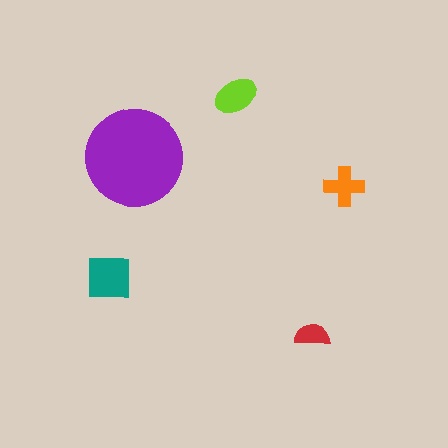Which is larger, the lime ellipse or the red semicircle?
The lime ellipse.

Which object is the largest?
The purple circle.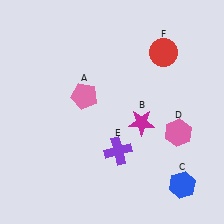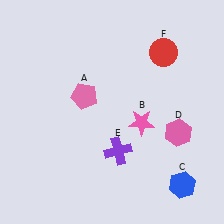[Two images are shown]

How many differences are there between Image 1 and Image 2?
There is 1 difference between the two images.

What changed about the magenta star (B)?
In Image 1, B is magenta. In Image 2, it changed to pink.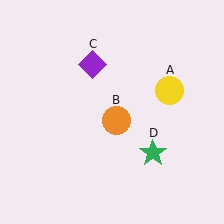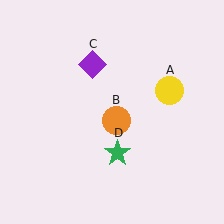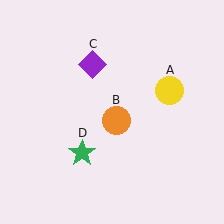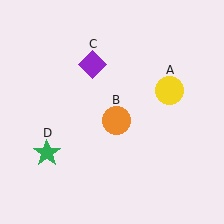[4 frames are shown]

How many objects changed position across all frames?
1 object changed position: green star (object D).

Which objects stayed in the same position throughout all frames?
Yellow circle (object A) and orange circle (object B) and purple diamond (object C) remained stationary.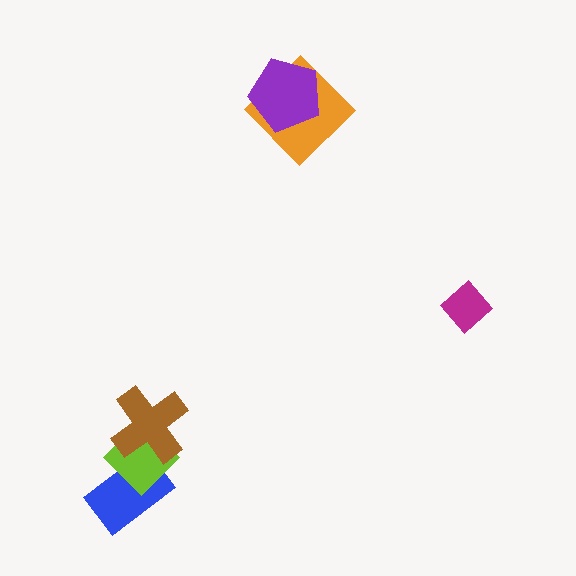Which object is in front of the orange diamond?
The purple pentagon is in front of the orange diamond.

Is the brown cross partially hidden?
No, no other shape covers it.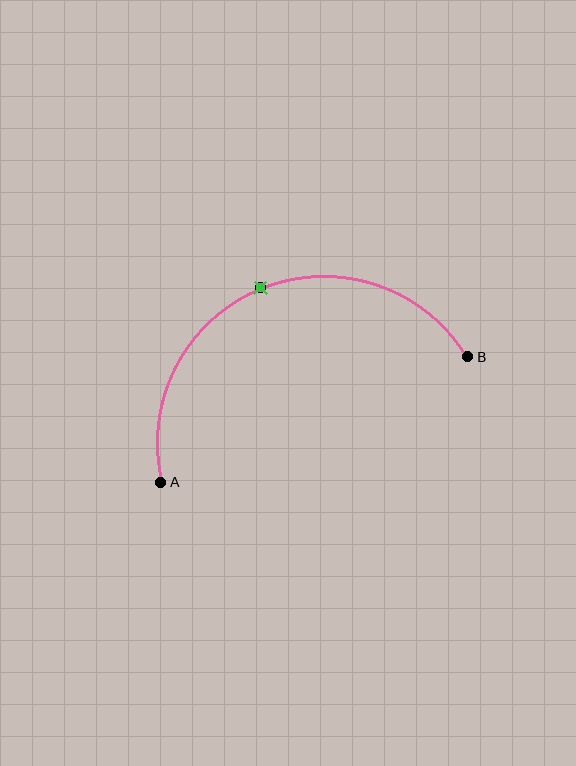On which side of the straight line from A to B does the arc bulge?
The arc bulges above the straight line connecting A and B.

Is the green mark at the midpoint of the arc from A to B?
Yes. The green mark lies on the arc at equal arc-length from both A and B — it is the arc midpoint.